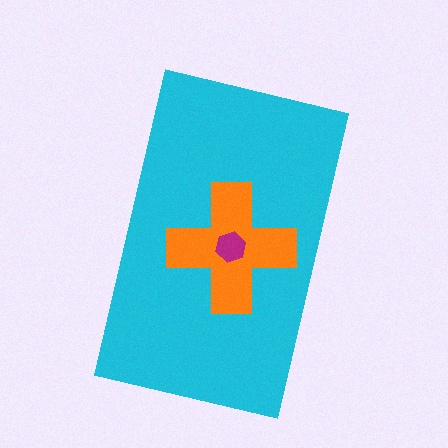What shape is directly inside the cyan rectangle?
The orange cross.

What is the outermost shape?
The cyan rectangle.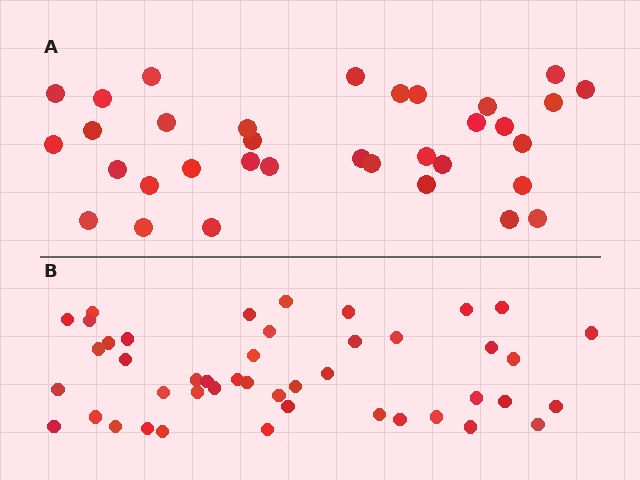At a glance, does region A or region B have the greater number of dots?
Region B (the bottom region) has more dots.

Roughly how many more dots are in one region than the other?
Region B has roughly 12 or so more dots than region A.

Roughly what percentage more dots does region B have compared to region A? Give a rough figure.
About 30% more.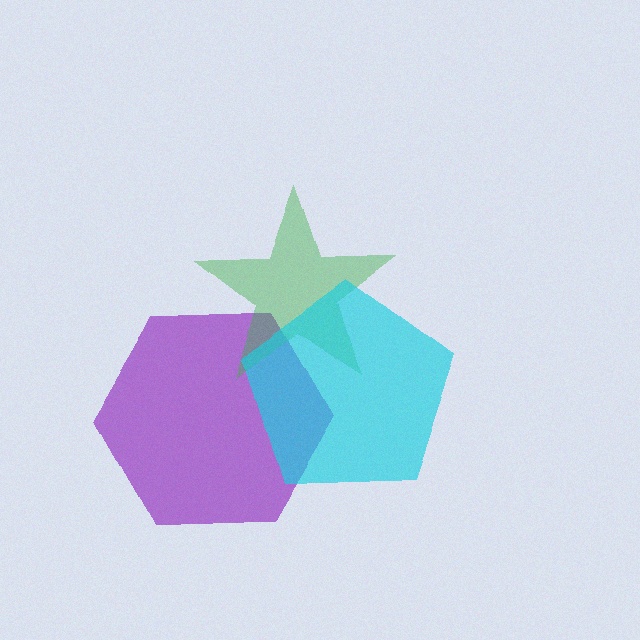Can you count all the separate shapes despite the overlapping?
Yes, there are 3 separate shapes.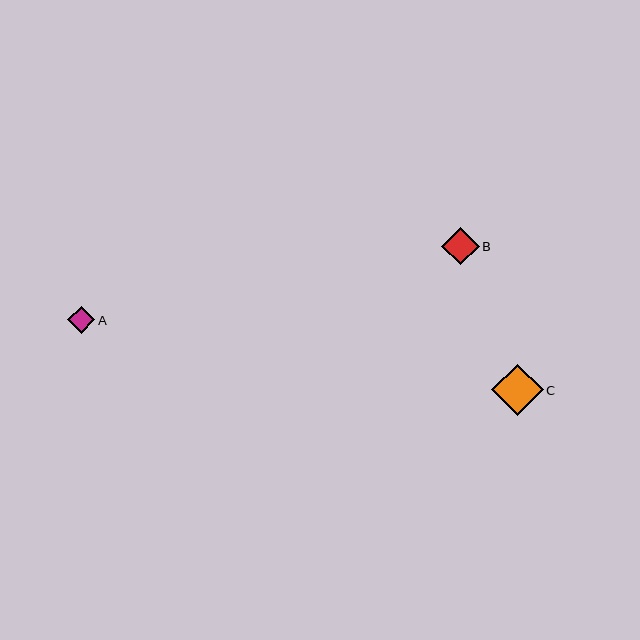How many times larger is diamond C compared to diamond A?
Diamond C is approximately 1.9 times the size of diamond A.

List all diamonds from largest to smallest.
From largest to smallest: C, B, A.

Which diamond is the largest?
Diamond C is the largest with a size of approximately 51 pixels.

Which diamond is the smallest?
Diamond A is the smallest with a size of approximately 28 pixels.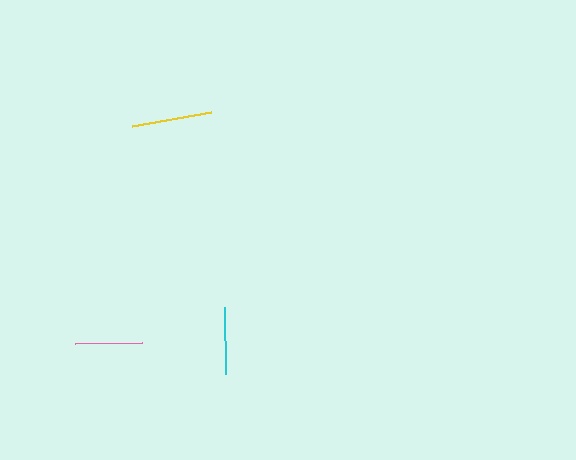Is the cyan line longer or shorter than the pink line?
The pink line is longer than the cyan line.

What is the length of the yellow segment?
The yellow segment is approximately 80 pixels long.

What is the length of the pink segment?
The pink segment is approximately 67 pixels long.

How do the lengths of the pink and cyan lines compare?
The pink and cyan lines are approximately the same length.